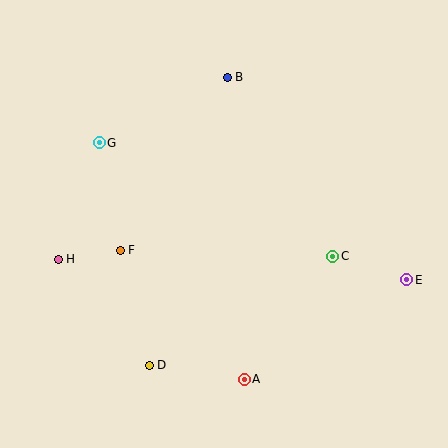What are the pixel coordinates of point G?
Point G is at (99, 143).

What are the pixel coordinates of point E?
Point E is at (407, 280).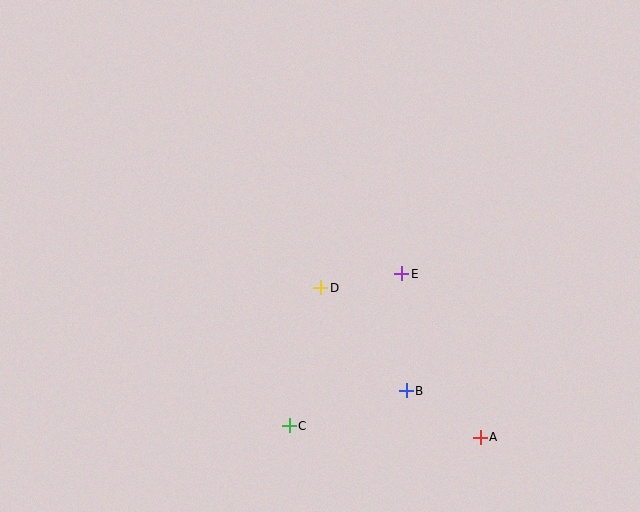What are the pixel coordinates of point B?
Point B is at (406, 391).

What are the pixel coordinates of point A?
Point A is at (480, 437).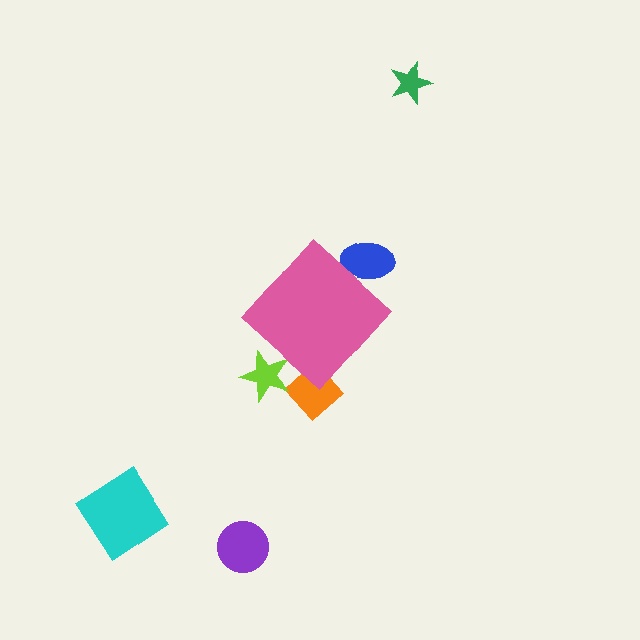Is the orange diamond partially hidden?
Yes, the orange diamond is partially hidden behind the pink diamond.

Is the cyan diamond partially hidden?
No, the cyan diamond is fully visible.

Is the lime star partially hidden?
Yes, the lime star is partially hidden behind the pink diamond.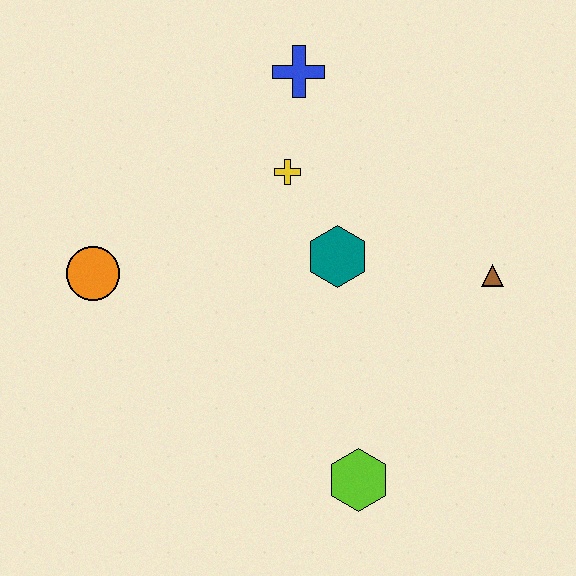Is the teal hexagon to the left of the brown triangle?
Yes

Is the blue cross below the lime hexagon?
No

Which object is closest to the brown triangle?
The teal hexagon is closest to the brown triangle.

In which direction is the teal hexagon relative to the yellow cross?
The teal hexagon is below the yellow cross.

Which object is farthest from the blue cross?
The lime hexagon is farthest from the blue cross.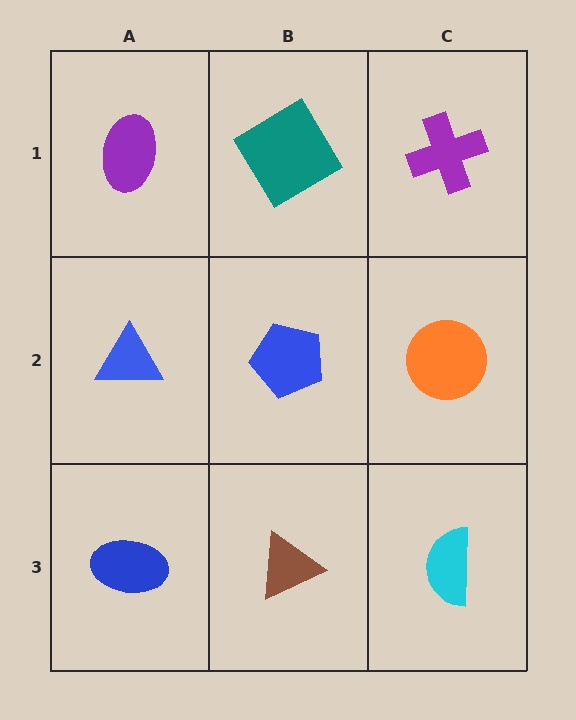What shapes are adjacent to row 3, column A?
A blue triangle (row 2, column A), a brown triangle (row 3, column B).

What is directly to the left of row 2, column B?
A blue triangle.